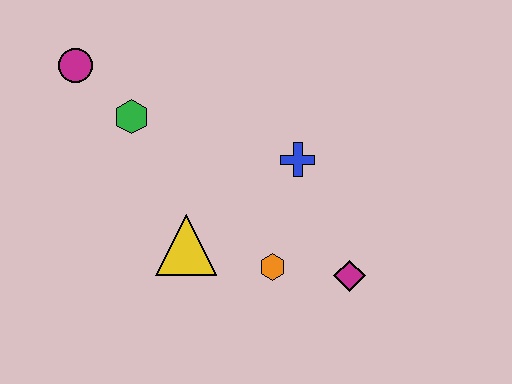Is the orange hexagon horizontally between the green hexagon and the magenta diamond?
Yes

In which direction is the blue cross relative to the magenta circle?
The blue cross is to the right of the magenta circle.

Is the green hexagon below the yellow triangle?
No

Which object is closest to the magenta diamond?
The orange hexagon is closest to the magenta diamond.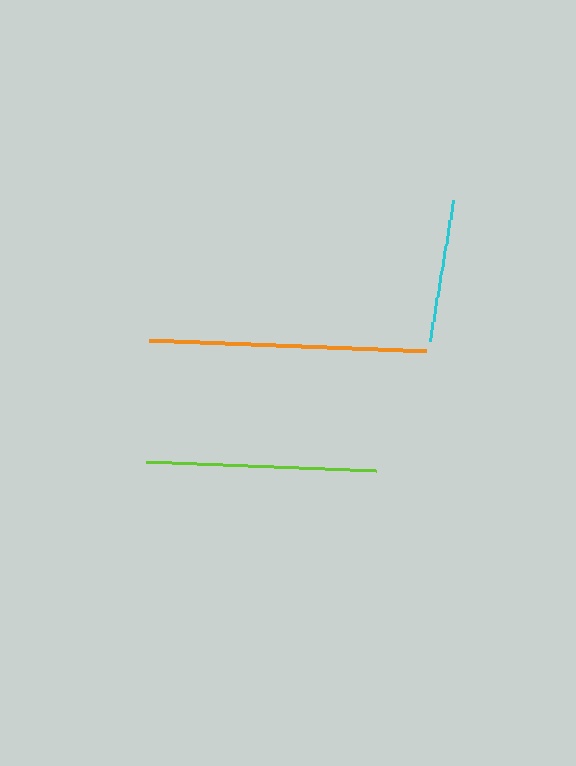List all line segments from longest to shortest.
From longest to shortest: orange, lime, cyan.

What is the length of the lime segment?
The lime segment is approximately 231 pixels long.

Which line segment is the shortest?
The cyan line is the shortest at approximately 142 pixels.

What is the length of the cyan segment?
The cyan segment is approximately 142 pixels long.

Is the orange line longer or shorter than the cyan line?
The orange line is longer than the cyan line.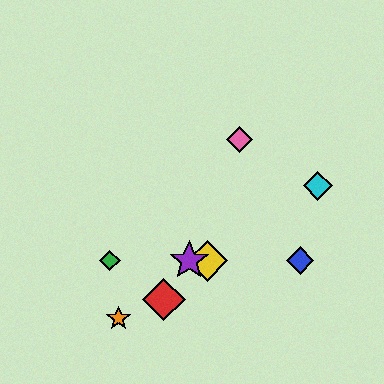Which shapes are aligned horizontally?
The blue diamond, the green diamond, the yellow diamond, the purple star are aligned horizontally.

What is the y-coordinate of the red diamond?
The red diamond is at y≈299.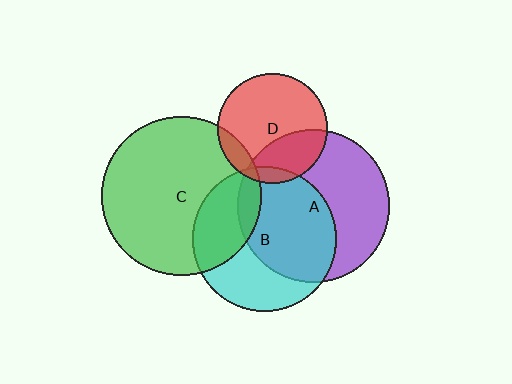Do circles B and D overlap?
Yes.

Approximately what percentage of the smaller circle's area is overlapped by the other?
Approximately 5%.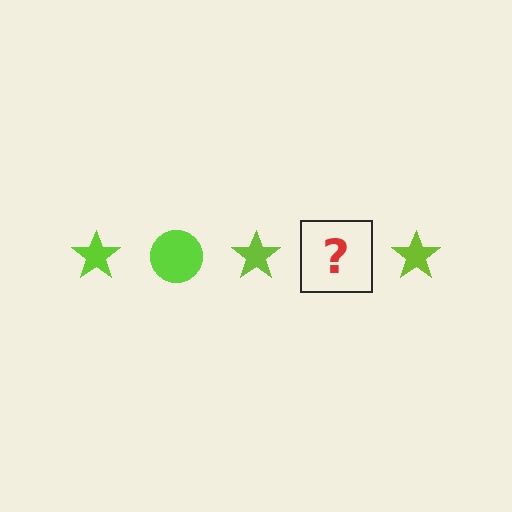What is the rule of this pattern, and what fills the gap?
The rule is that the pattern cycles through star, circle shapes in lime. The gap should be filled with a lime circle.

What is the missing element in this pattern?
The missing element is a lime circle.